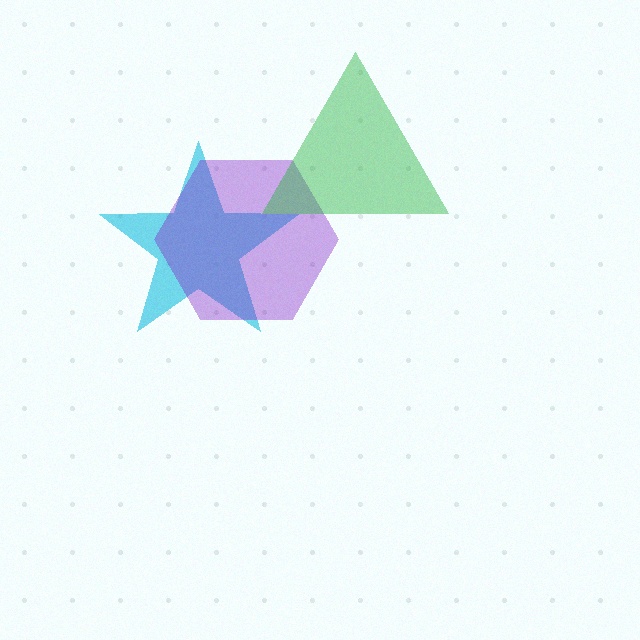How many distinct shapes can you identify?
There are 3 distinct shapes: a cyan star, a purple hexagon, a green triangle.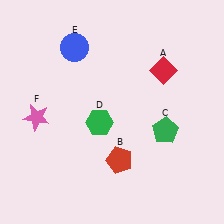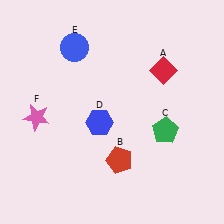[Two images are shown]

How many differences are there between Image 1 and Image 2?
There is 1 difference between the two images.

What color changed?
The hexagon (D) changed from green in Image 1 to blue in Image 2.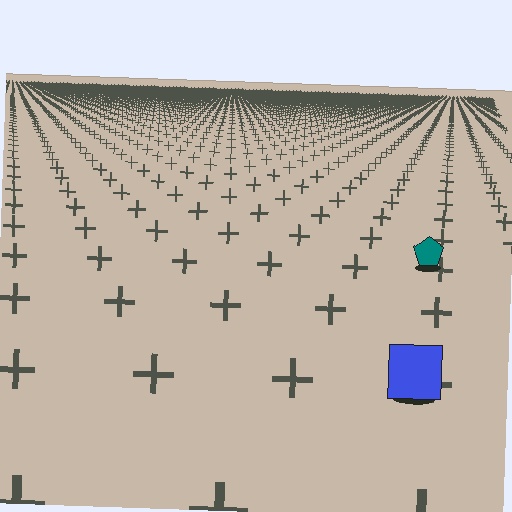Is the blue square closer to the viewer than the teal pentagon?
Yes. The blue square is closer — you can tell from the texture gradient: the ground texture is coarser near it.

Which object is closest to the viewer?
The blue square is closest. The texture marks near it are larger and more spread out.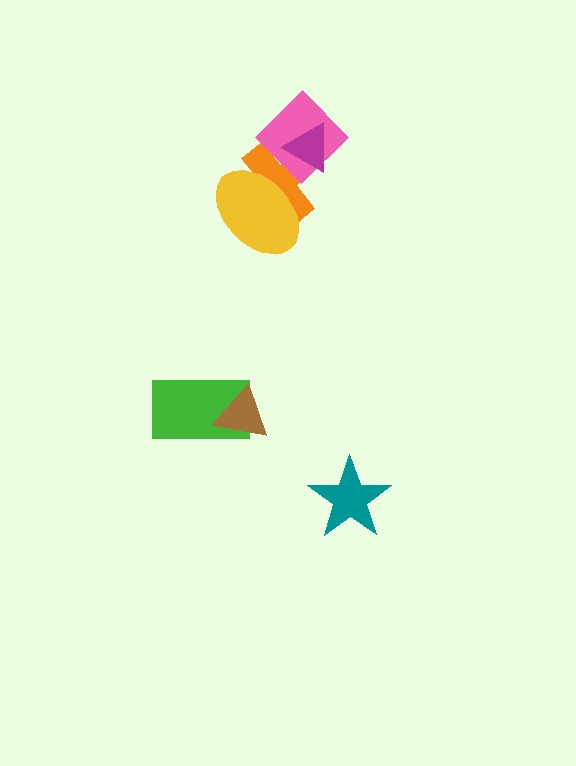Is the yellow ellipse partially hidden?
No, no other shape covers it.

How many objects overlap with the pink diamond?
2 objects overlap with the pink diamond.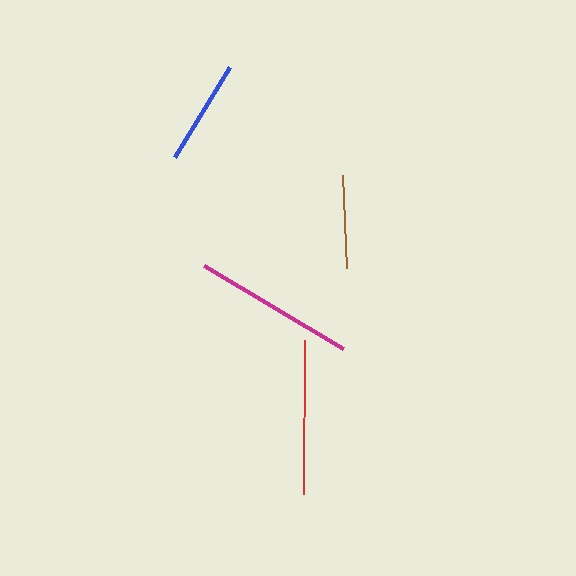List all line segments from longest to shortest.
From longest to shortest: magenta, red, blue, brown.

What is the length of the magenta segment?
The magenta segment is approximately 161 pixels long.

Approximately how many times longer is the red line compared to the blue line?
The red line is approximately 1.5 times the length of the blue line.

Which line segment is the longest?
The magenta line is the longest at approximately 161 pixels.